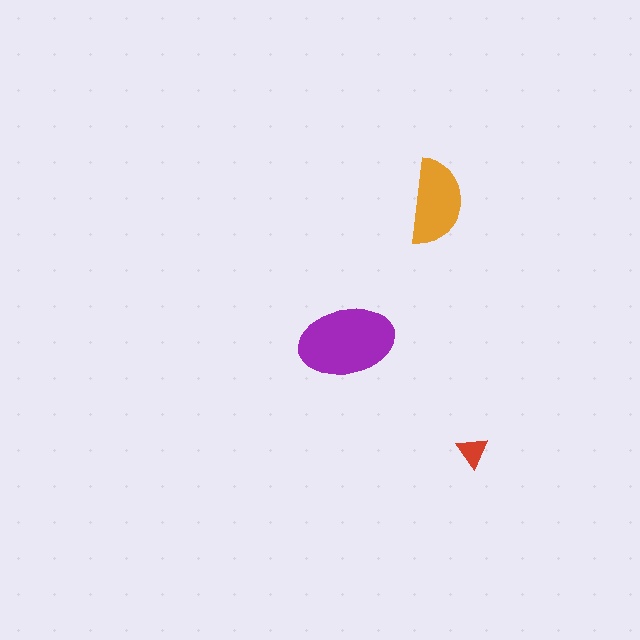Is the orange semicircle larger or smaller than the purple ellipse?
Smaller.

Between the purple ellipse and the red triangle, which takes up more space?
The purple ellipse.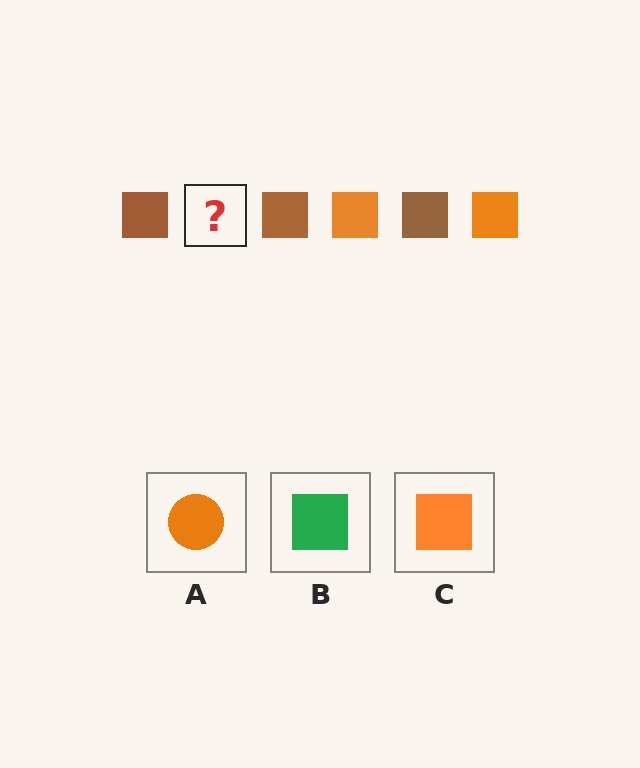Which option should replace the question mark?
Option C.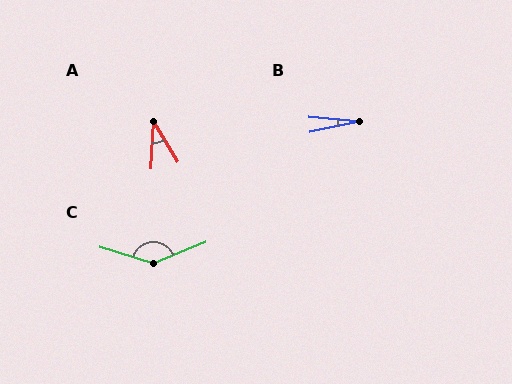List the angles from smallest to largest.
B (18°), A (35°), C (140°).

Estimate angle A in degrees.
Approximately 35 degrees.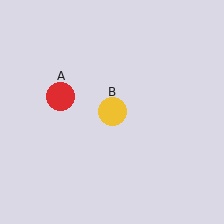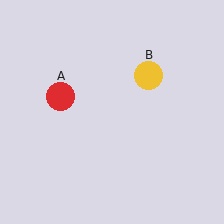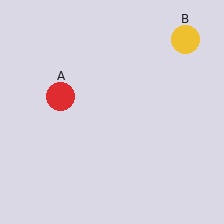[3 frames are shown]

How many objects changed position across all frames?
1 object changed position: yellow circle (object B).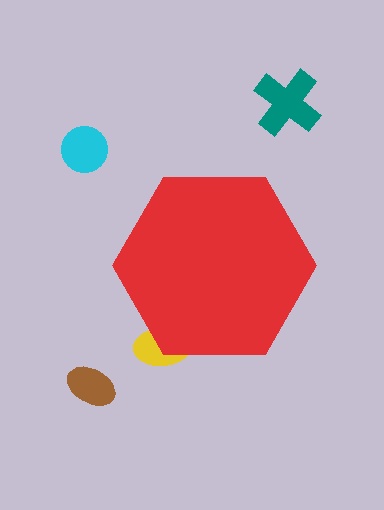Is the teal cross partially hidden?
No, the teal cross is fully visible.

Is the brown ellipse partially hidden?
No, the brown ellipse is fully visible.